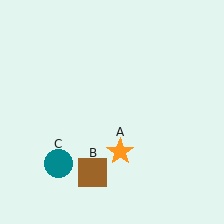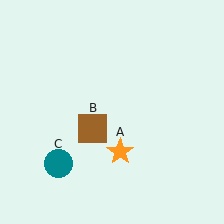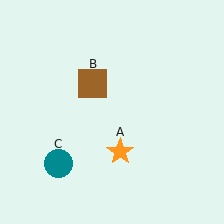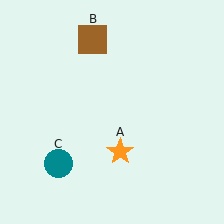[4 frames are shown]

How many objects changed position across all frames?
1 object changed position: brown square (object B).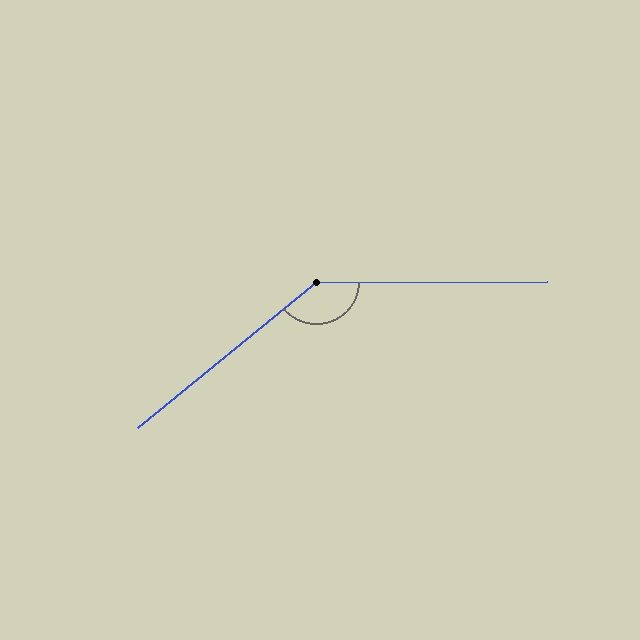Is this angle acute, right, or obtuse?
It is obtuse.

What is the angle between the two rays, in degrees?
Approximately 141 degrees.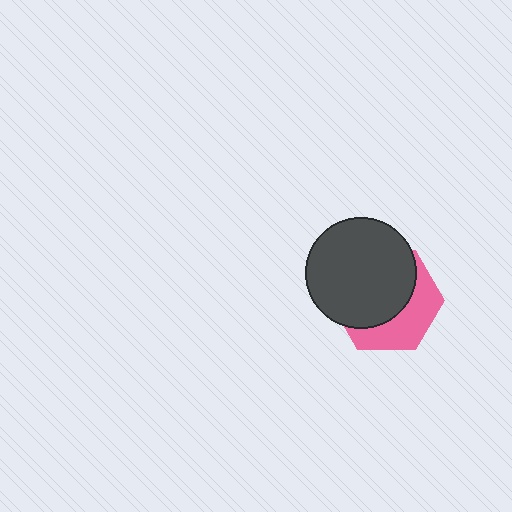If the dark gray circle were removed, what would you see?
You would see the complete pink hexagon.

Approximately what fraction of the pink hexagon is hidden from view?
Roughly 61% of the pink hexagon is hidden behind the dark gray circle.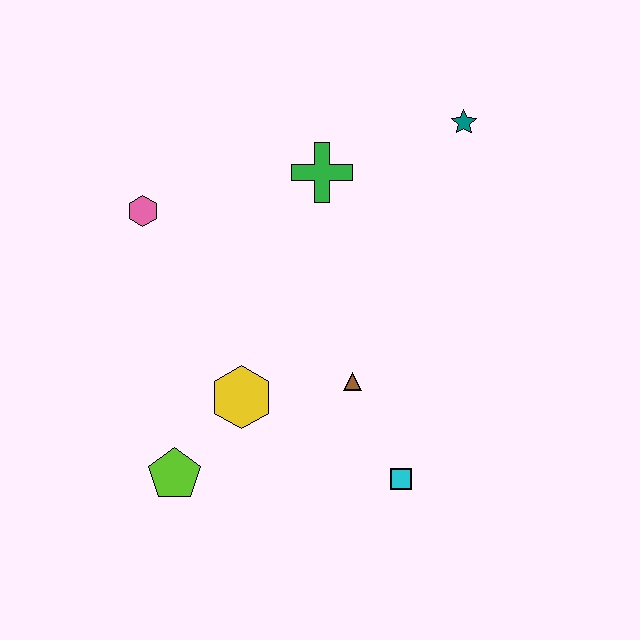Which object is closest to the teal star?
The green cross is closest to the teal star.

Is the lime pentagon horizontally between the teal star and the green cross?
No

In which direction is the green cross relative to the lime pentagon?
The green cross is above the lime pentagon.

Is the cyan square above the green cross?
No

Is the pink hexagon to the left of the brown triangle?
Yes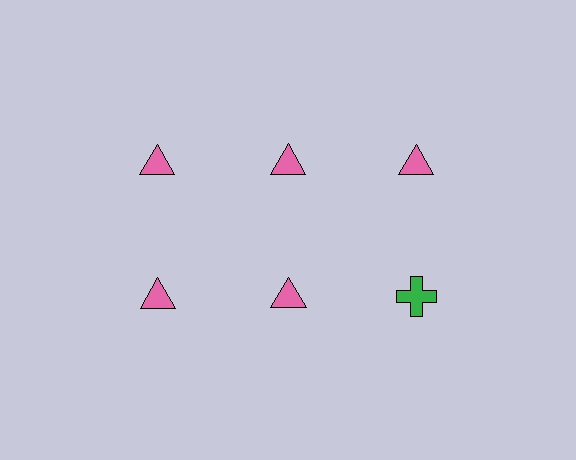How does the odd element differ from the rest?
It differs in both color (green instead of pink) and shape (cross instead of triangle).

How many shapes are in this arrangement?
There are 6 shapes arranged in a grid pattern.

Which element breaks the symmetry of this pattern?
The green cross in the second row, center column breaks the symmetry. All other shapes are pink triangles.